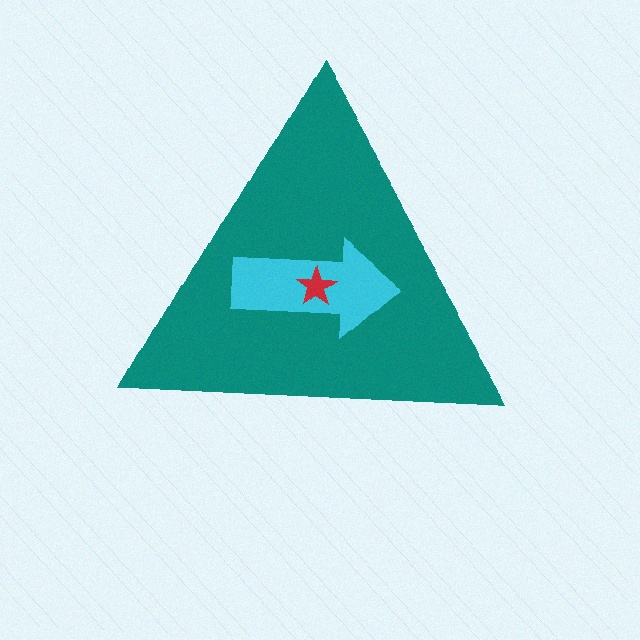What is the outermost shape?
The teal triangle.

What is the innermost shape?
The red star.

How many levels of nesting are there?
3.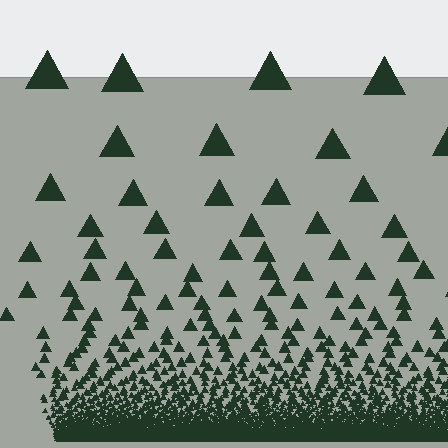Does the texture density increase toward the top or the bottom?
Density increases toward the bottom.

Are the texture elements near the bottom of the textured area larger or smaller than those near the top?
Smaller. The gradient is inverted — elements near the bottom are smaller and denser.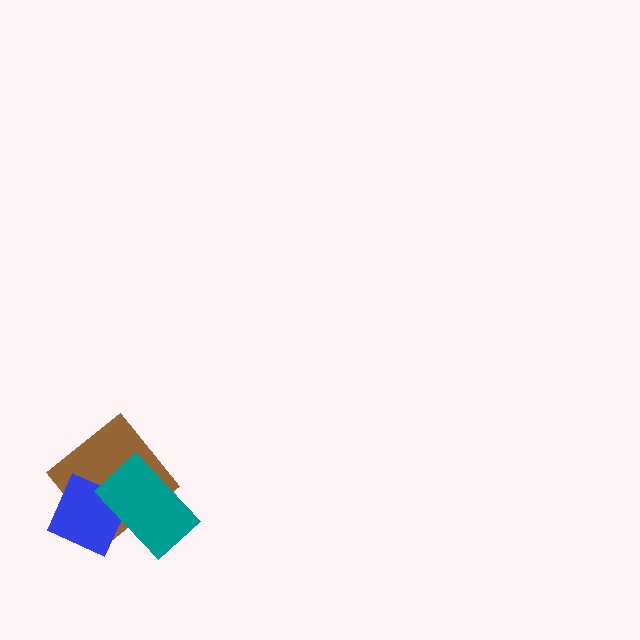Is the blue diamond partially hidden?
Yes, it is partially covered by another shape.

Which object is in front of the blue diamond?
The teal rectangle is in front of the blue diamond.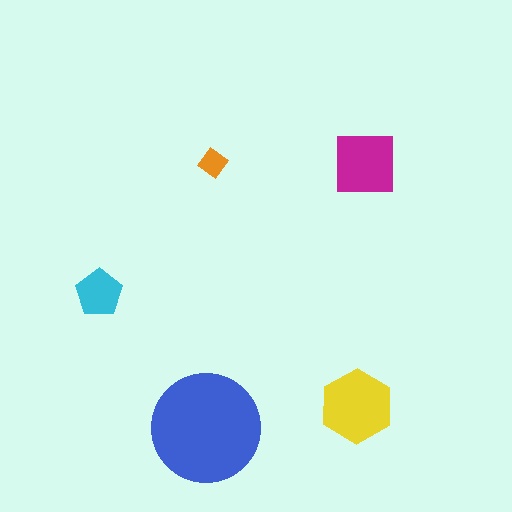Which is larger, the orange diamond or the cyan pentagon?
The cyan pentagon.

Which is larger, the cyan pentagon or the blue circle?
The blue circle.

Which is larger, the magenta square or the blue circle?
The blue circle.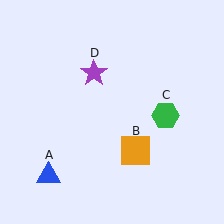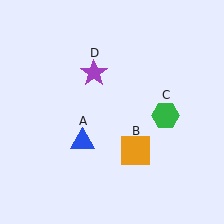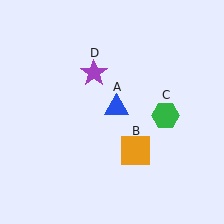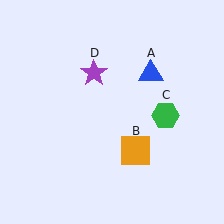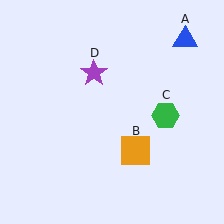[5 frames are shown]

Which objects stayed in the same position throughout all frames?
Orange square (object B) and green hexagon (object C) and purple star (object D) remained stationary.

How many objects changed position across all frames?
1 object changed position: blue triangle (object A).